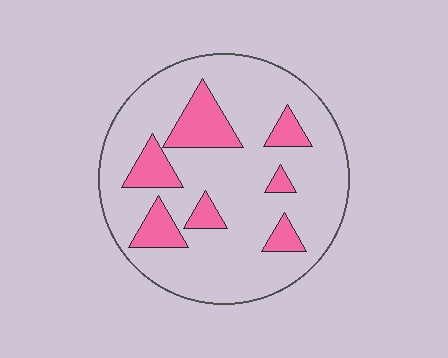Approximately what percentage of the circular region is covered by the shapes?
Approximately 20%.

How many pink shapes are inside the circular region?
7.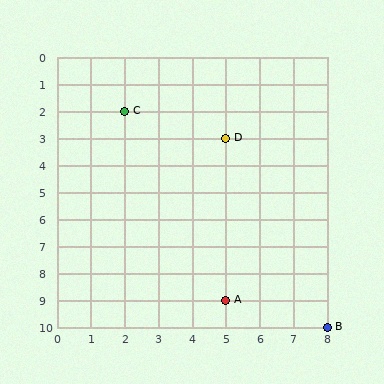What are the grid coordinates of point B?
Point B is at grid coordinates (8, 10).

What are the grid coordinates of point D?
Point D is at grid coordinates (5, 3).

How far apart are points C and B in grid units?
Points C and B are 6 columns and 8 rows apart (about 10.0 grid units diagonally).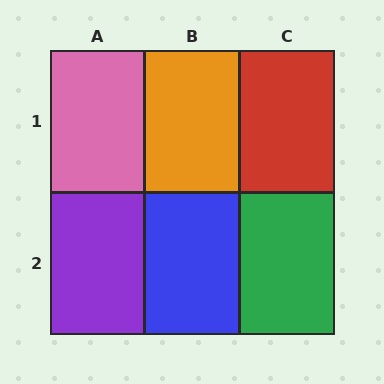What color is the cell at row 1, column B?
Orange.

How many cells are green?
1 cell is green.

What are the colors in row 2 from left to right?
Purple, blue, green.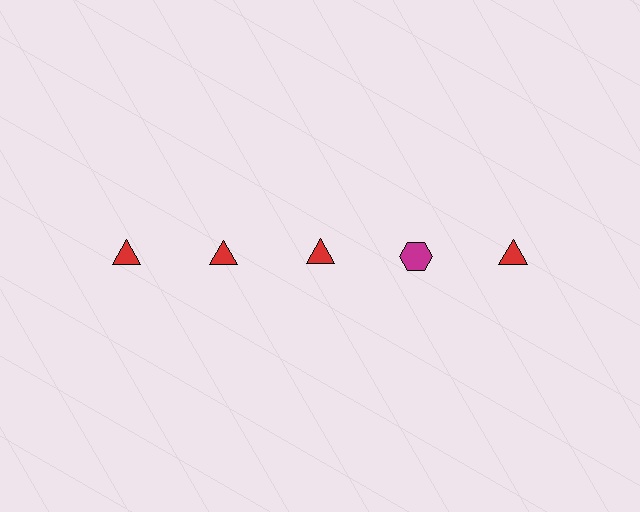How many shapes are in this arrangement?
There are 5 shapes arranged in a grid pattern.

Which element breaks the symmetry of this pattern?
The magenta hexagon in the top row, second from right column breaks the symmetry. All other shapes are red triangles.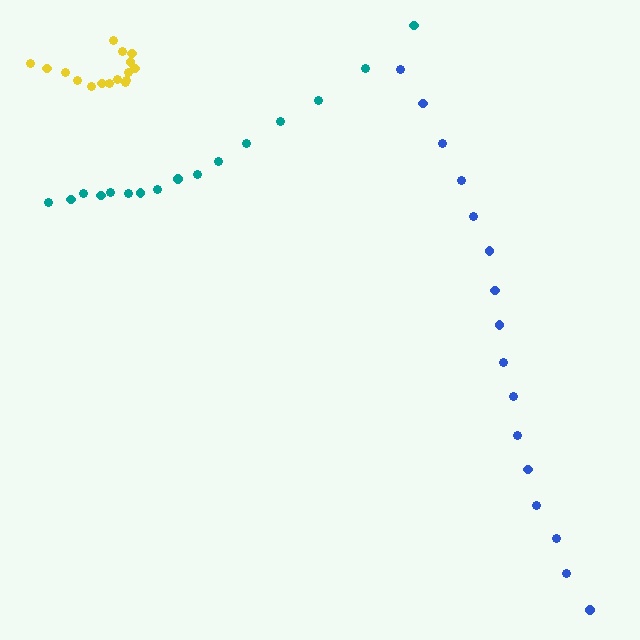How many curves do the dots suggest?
There are 3 distinct paths.